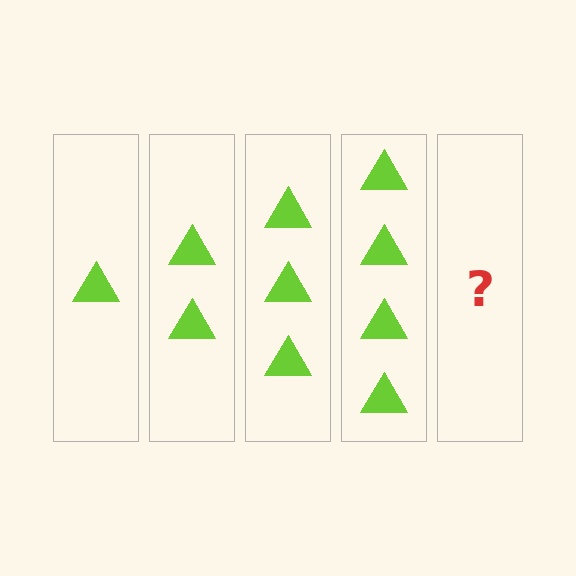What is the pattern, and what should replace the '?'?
The pattern is that each step adds one more triangle. The '?' should be 5 triangles.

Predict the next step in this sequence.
The next step is 5 triangles.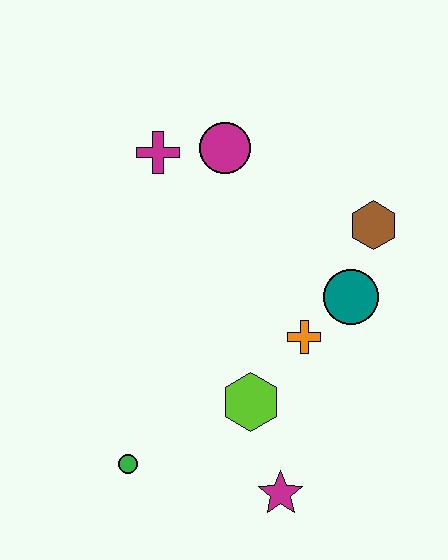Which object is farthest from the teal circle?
The green circle is farthest from the teal circle.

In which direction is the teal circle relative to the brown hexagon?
The teal circle is below the brown hexagon.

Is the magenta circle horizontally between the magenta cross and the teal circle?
Yes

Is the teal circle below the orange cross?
No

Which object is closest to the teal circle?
The orange cross is closest to the teal circle.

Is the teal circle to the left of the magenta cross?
No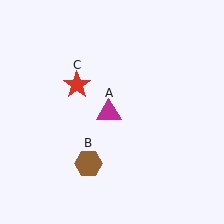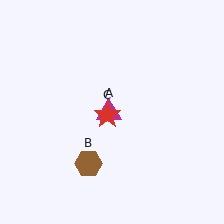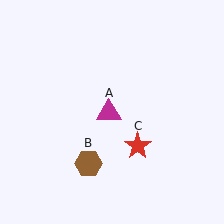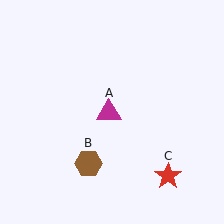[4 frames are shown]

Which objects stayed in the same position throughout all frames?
Magenta triangle (object A) and brown hexagon (object B) remained stationary.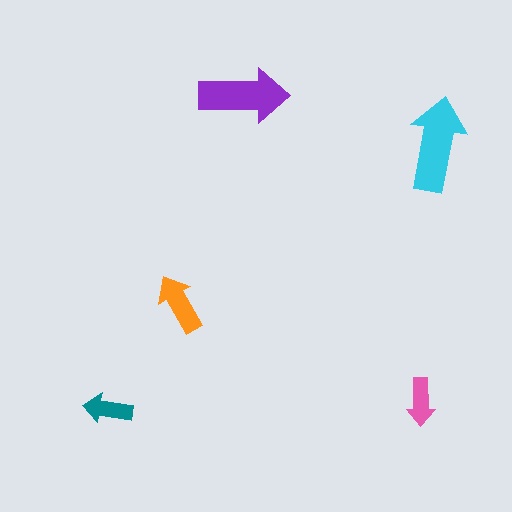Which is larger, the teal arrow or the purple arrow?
The purple one.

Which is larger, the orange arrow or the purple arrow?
The purple one.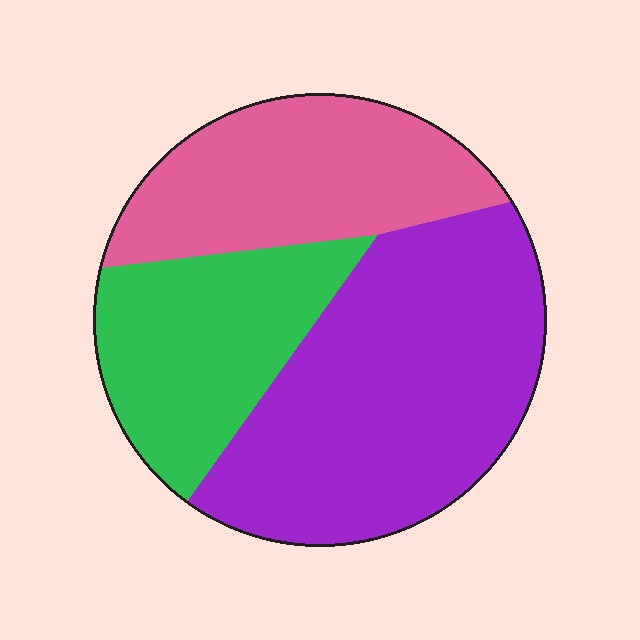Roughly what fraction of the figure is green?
Green covers roughly 25% of the figure.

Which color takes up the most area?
Purple, at roughly 45%.